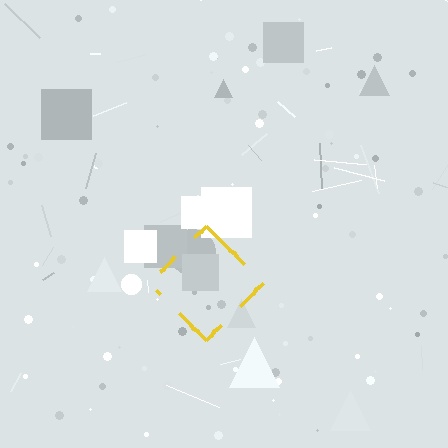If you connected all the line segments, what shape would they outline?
They would outline a diamond.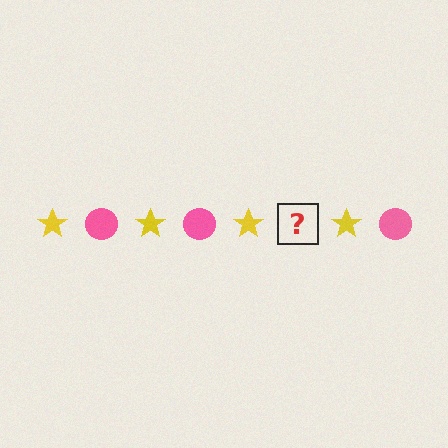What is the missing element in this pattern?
The missing element is a pink circle.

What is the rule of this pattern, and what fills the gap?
The rule is that the pattern alternates between yellow star and pink circle. The gap should be filled with a pink circle.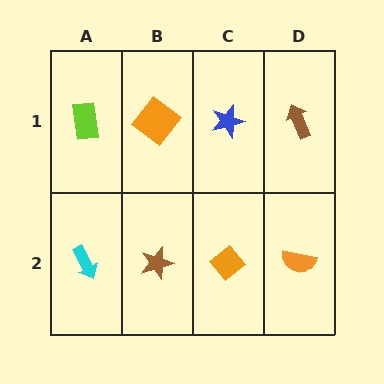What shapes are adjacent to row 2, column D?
A brown arrow (row 1, column D), an orange diamond (row 2, column C).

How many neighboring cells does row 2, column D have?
2.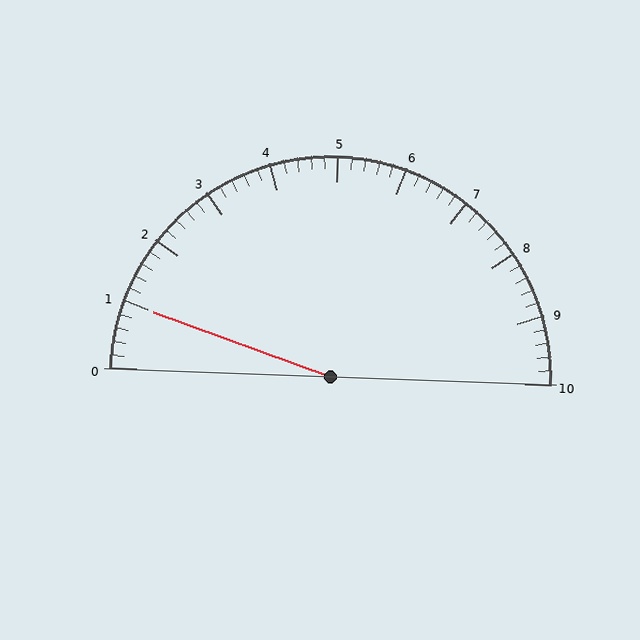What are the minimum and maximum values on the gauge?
The gauge ranges from 0 to 10.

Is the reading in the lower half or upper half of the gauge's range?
The reading is in the lower half of the range (0 to 10).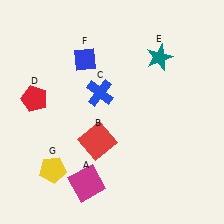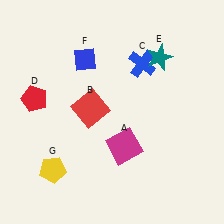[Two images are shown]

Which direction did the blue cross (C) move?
The blue cross (C) moved right.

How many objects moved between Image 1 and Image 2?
3 objects moved between the two images.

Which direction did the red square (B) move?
The red square (B) moved up.